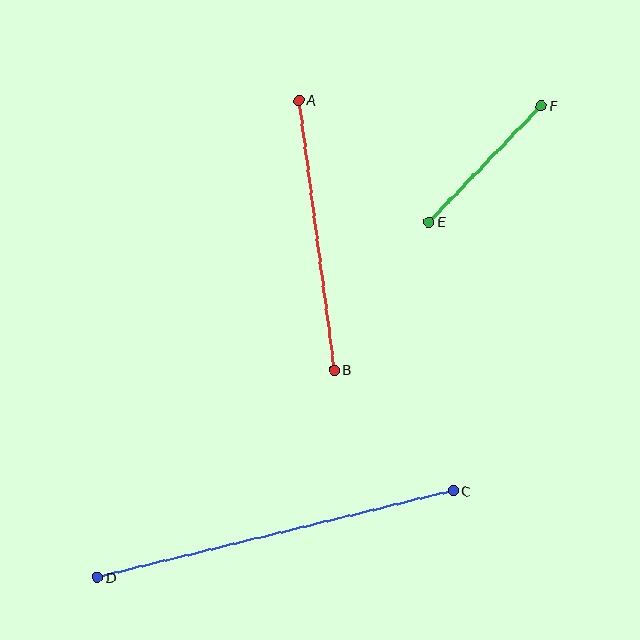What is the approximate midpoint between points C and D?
The midpoint is at approximately (275, 534) pixels.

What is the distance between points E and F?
The distance is approximately 161 pixels.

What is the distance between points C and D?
The distance is approximately 366 pixels.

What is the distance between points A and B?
The distance is approximately 272 pixels.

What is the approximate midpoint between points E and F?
The midpoint is at approximately (485, 164) pixels.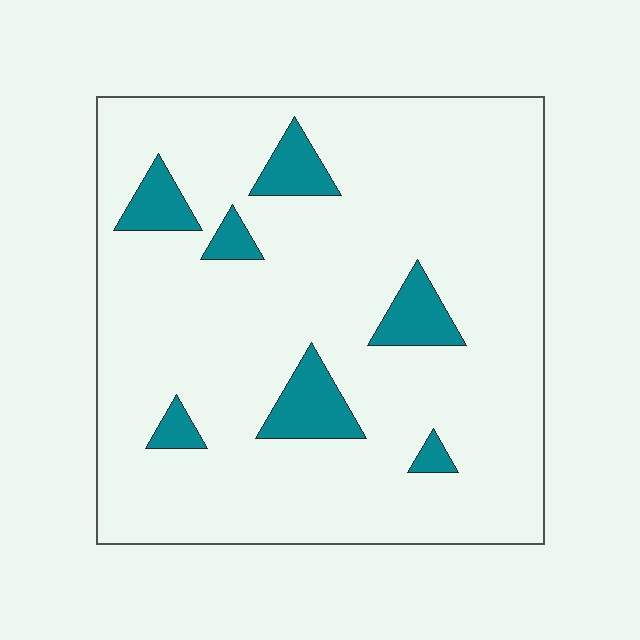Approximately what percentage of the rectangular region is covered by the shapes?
Approximately 10%.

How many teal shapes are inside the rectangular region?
7.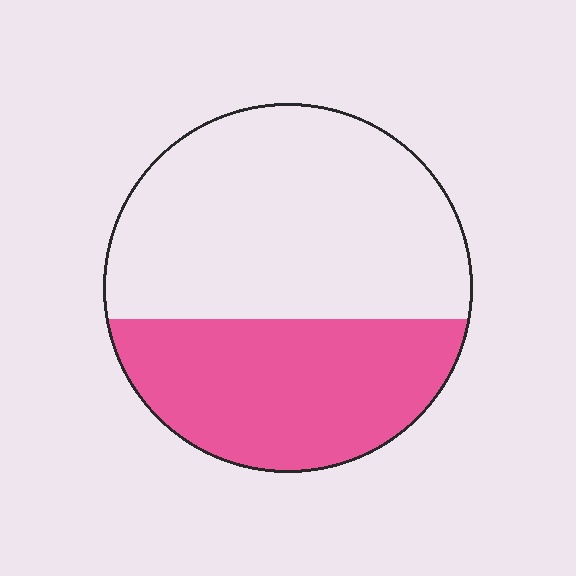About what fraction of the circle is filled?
About two fifths (2/5).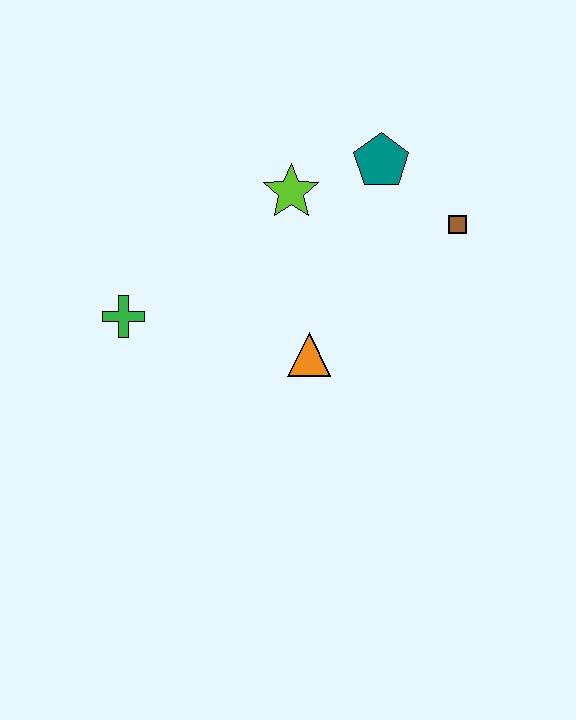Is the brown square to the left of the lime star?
No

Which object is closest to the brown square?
The teal pentagon is closest to the brown square.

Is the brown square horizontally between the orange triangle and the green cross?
No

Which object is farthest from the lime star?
The green cross is farthest from the lime star.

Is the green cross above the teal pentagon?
No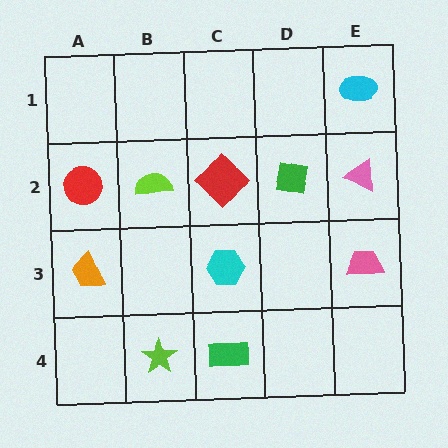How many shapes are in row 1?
1 shape.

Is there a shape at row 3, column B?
No, that cell is empty.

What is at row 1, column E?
A cyan ellipse.